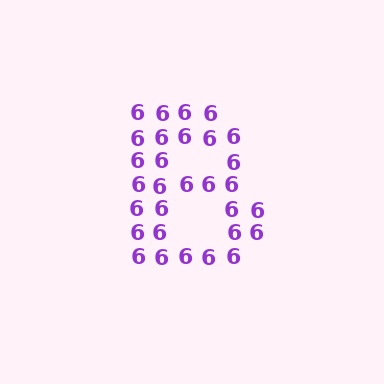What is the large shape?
The large shape is the letter B.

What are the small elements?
The small elements are digit 6's.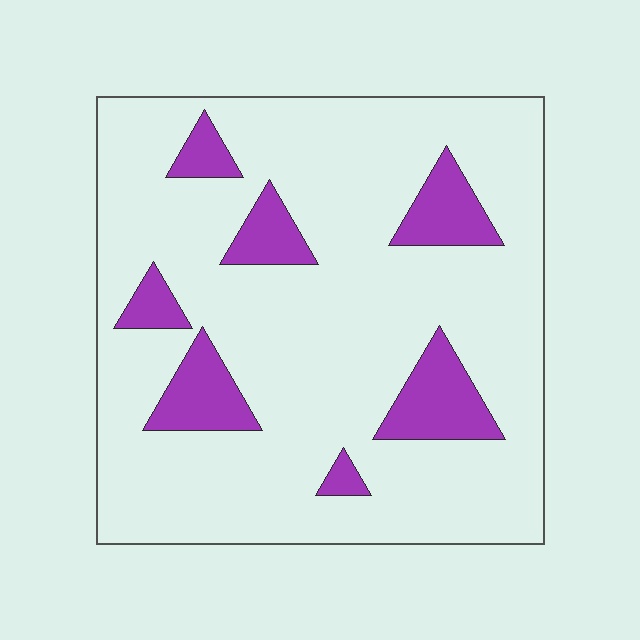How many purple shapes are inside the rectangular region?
7.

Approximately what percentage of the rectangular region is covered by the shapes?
Approximately 15%.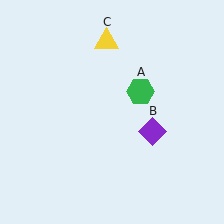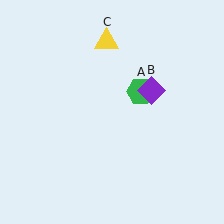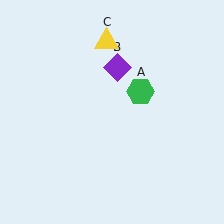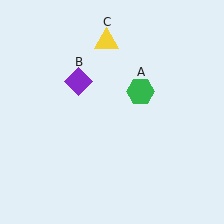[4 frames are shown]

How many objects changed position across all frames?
1 object changed position: purple diamond (object B).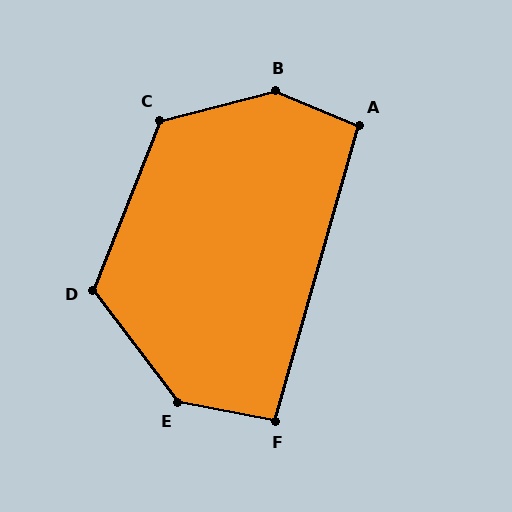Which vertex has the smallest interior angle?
F, at approximately 95 degrees.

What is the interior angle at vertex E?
Approximately 138 degrees (obtuse).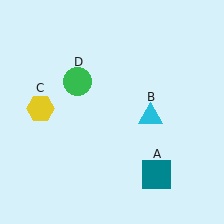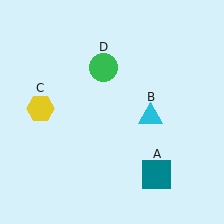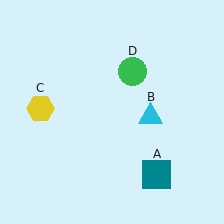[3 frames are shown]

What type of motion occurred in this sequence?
The green circle (object D) rotated clockwise around the center of the scene.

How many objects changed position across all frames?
1 object changed position: green circle (object D).